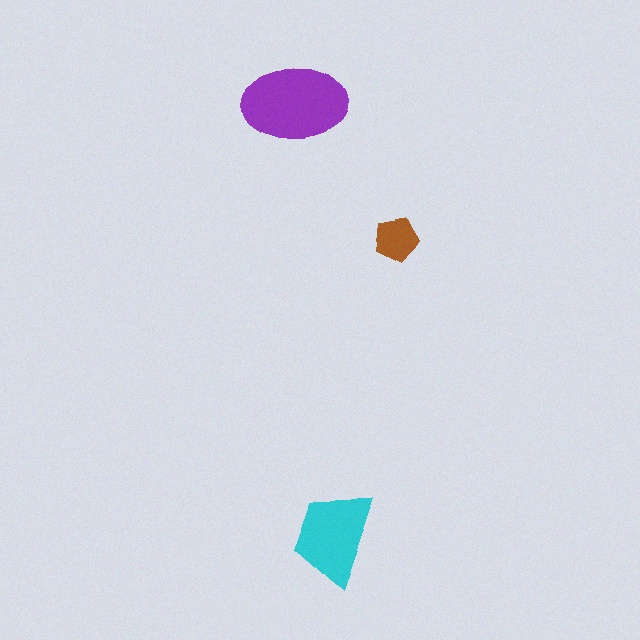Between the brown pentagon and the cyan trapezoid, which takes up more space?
The cyan trapezoid.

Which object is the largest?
The purple ellipse.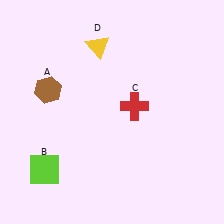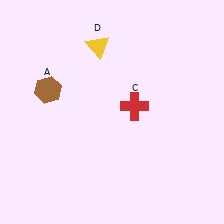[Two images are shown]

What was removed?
The lime square (B) was removed in Image 2.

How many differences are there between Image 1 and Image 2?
There is 1 difference between the two images.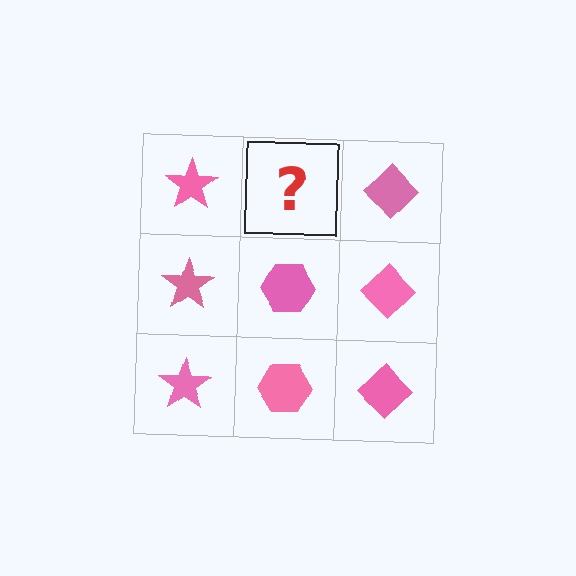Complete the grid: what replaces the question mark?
The question mark should be replaced with a pink hexagon.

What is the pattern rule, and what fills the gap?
The rule is that each column has a consistent shape. The gap should be filled with a pink hexagon.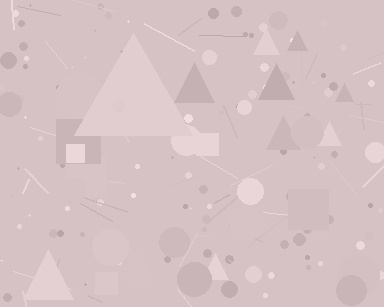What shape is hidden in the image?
A triangle is hidden in the image.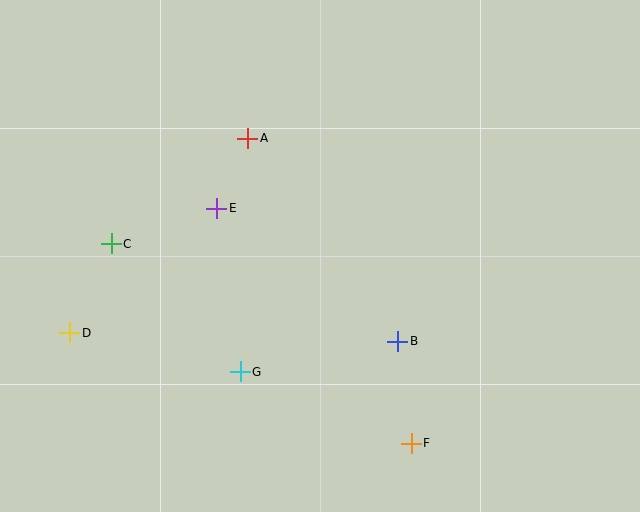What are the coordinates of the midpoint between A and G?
The midpoint between A and G is at (244, 255).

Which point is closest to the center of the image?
Point E at (217, 208) is closest to the center.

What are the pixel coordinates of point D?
Point D is at (70, 333).